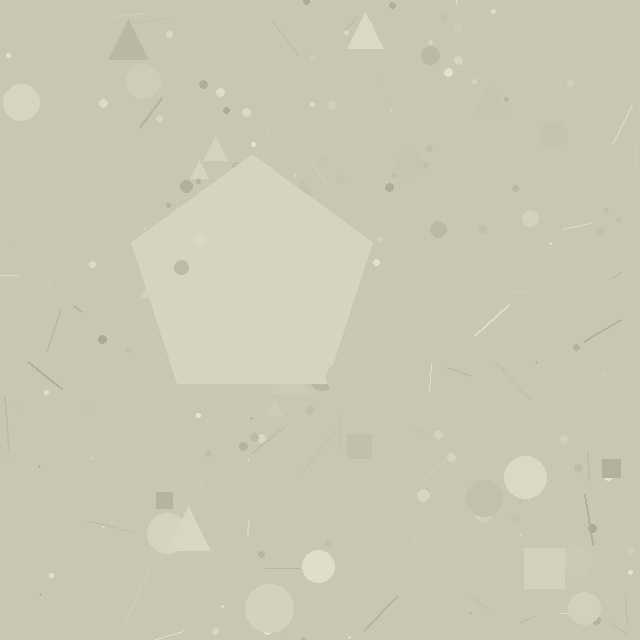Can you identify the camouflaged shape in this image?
The camouflaged shape is a pentagon.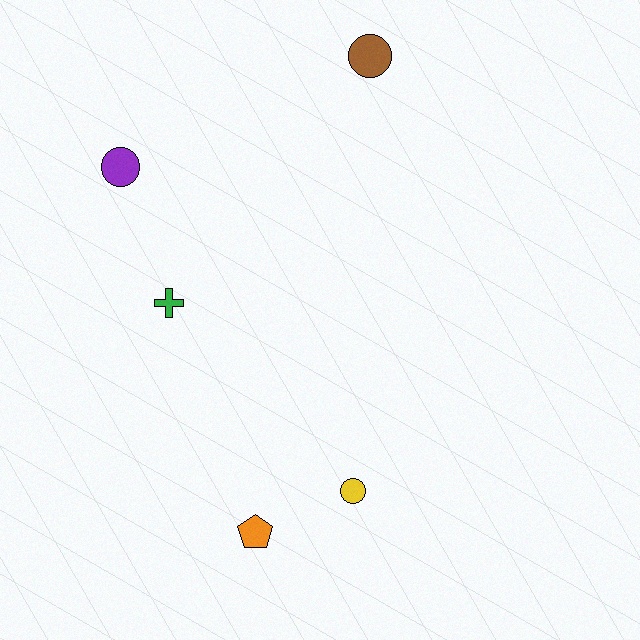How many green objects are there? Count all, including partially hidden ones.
There is 1 green object.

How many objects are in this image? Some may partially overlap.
There are 5 objects.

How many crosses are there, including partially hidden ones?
There is 1 cross.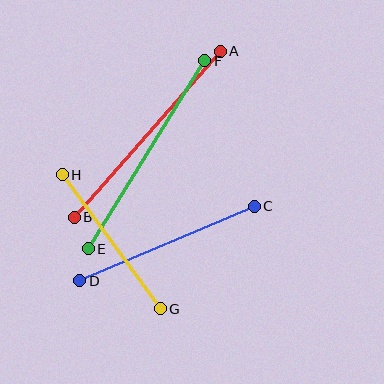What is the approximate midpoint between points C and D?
The midpoint is at approximately (167, 244) pixels.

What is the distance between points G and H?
The distance is approximately 166 pixels.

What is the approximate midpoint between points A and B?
The midpoint is at approximately (147, 134) pixels.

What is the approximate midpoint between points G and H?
The midpoint is at approximately (111, 242) pixels.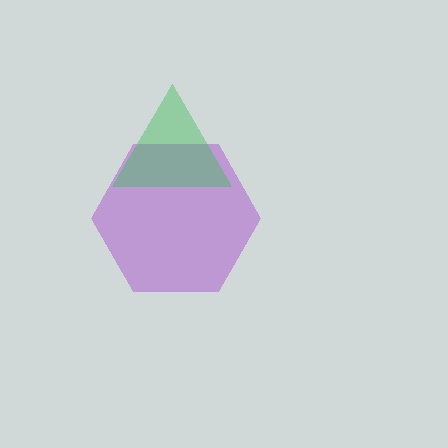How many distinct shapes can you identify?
There are 2 distinct shapes: a purple hexagon, a green triangle.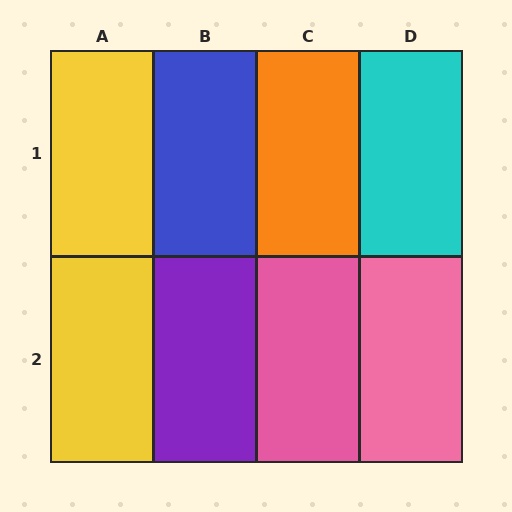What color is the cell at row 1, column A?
Yellow.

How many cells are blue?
1 cell is blue.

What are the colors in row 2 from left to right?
Yellow, purple, pink, pink.